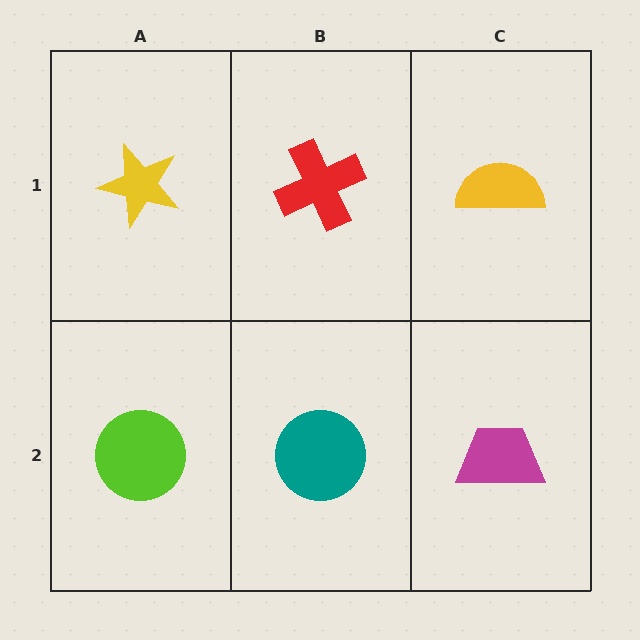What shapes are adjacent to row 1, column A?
A lime circle (row 2, column A), a red cross (row 1, column B).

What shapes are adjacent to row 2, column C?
A yellow semicircle (row 1, column C), a teal circle (row 2, column B).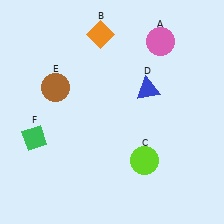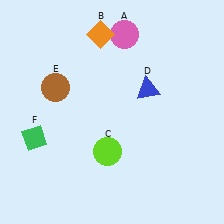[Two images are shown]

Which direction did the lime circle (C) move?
The lime circle (C) moved left.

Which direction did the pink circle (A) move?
The pink circle (A) moved left.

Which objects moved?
The objects that moved are: the pink circle (A), the lime circle (C).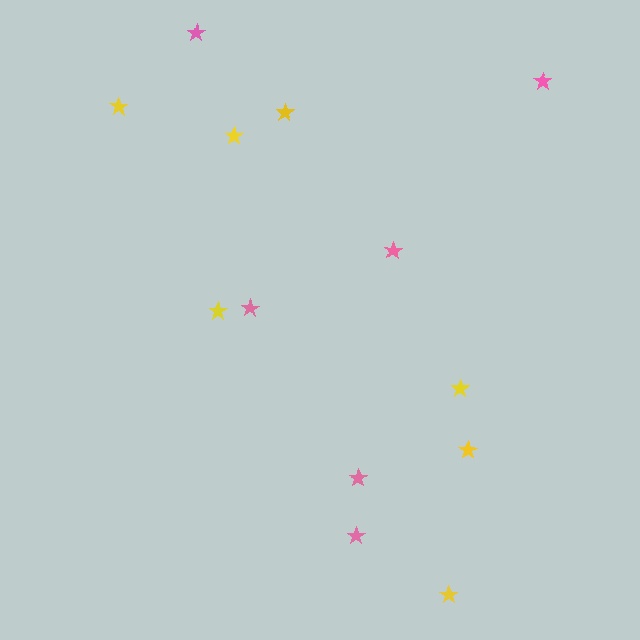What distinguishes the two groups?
There are 2 groups: one group of yellow stars (7) and one group of pink stars (6).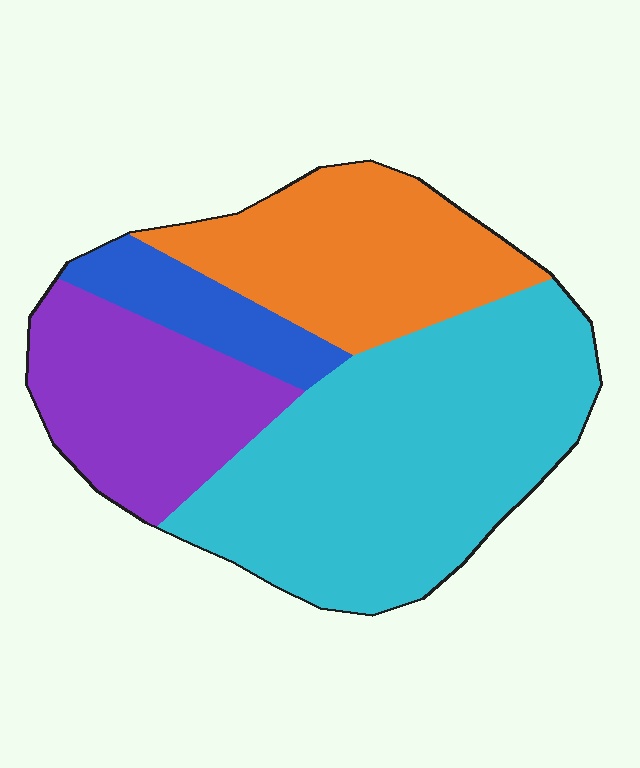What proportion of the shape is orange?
Orange takes up about one quarter (1/4) of the shape.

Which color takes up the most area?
Cyan, at roughly 45%.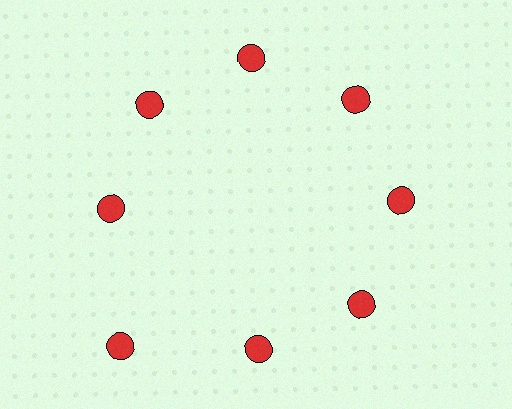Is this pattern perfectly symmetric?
No. The 8 red circles are arranged in a ring, but one element near the 8 o'clock position is pushed outward from the center, breaking the 8-fold rotational symmetry.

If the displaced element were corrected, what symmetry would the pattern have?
It would have 8-fold rotational symmetry — the pattern would map onto itself every 45 degrees.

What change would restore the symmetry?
The symmetry would be restored by moving it inward, back onto the ring so that all 8 circles sit at equal angles and equal distance from the center.